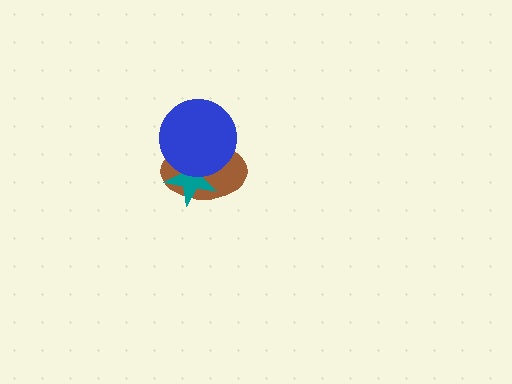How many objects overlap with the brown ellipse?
2 objects overlap with the brown ellipse.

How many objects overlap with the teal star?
2 objects overlap with the teal star.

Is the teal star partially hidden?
Yes, it is partially covered by another shape.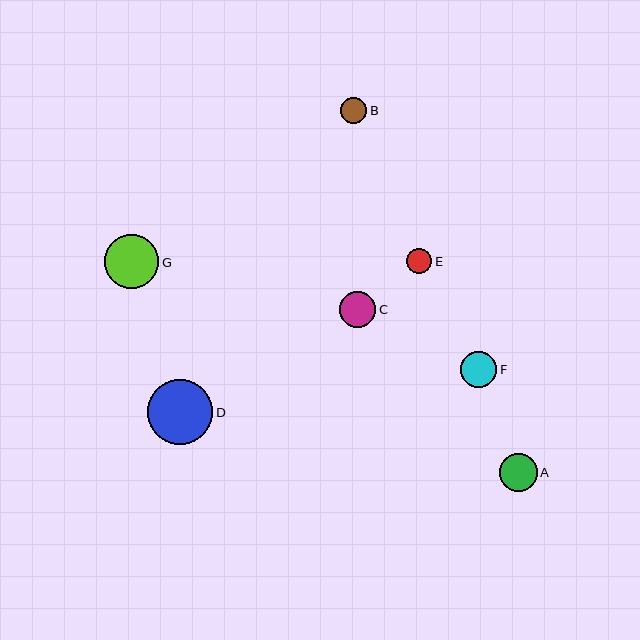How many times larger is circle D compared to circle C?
Circle D is approximately 1.8 times the size of circle C.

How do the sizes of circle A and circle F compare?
Circle A and circle F are approximately the same size.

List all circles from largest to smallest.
From largest to smallest: D, G, A, F, C, B, E.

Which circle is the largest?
Circle D is the largest with a size of approximately 65 pixels.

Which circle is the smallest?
Circle E is the smallest with a size of approximately 25 pixels.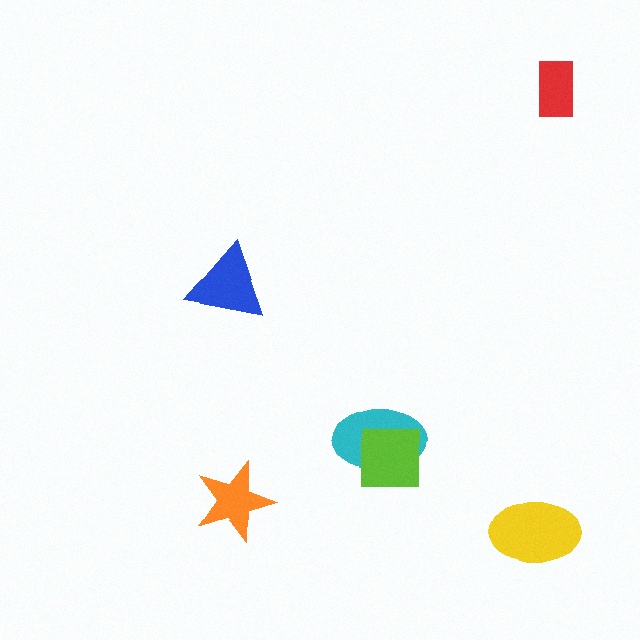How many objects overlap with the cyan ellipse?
1 object overlaps with the cyan ellipse.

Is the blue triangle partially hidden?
No, no other shape covers it.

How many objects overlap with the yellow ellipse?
0 objects overlap with the yellow ellipse.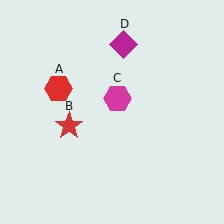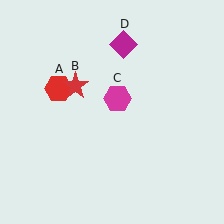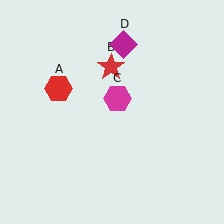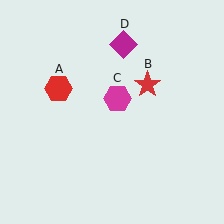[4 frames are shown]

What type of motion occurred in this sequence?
The red star (object B) rotated clockwise around the center of the scene.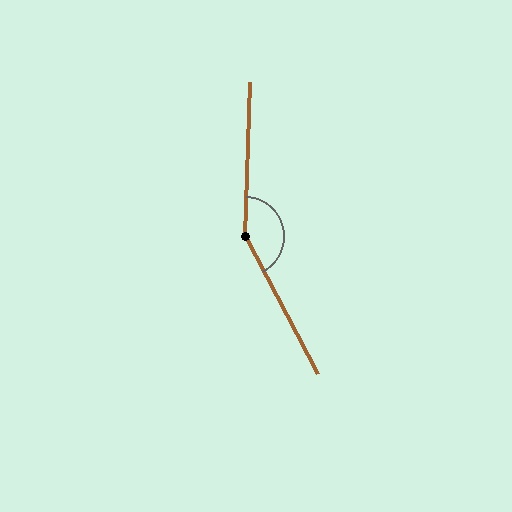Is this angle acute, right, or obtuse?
It is obtuse.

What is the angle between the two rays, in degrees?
Approximately 150 degrees.